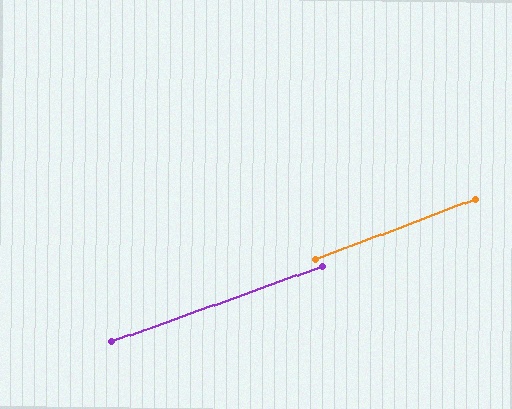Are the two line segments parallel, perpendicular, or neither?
Parallel — their directions differ by only 0.8°.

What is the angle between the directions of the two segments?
Approximately 1 degree.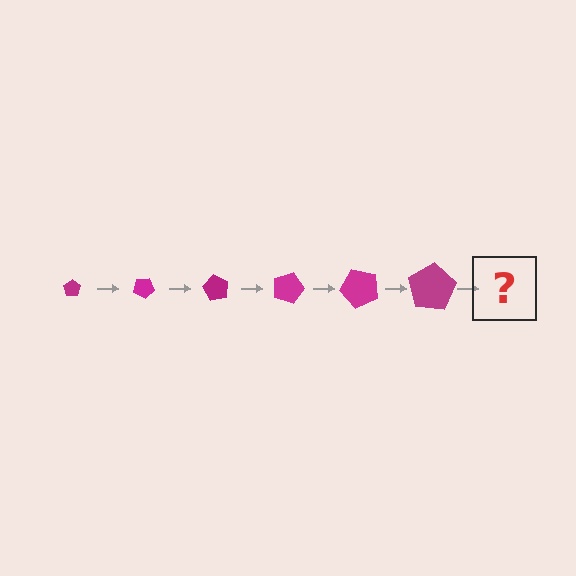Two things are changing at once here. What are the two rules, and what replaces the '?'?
The two rules are that the pentagon grows larger each step and it rotates 30 degrees each step. The '?' should be a pentagon, larger than the previous one and rotated 180 degrees from the start.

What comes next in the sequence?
The next element should be a pentagon, larger than the previous one and rotated 180 degrees from the start.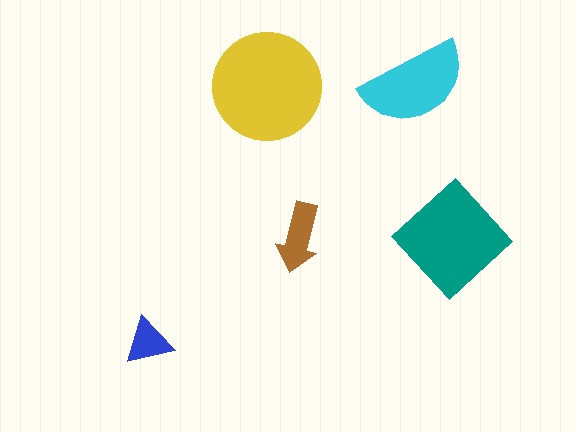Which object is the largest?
The yellow circle.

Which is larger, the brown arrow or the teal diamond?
The teal diamond.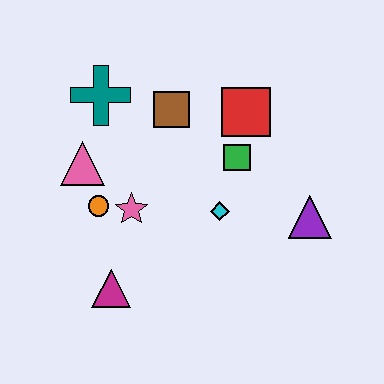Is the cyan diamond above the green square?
No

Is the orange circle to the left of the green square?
Yes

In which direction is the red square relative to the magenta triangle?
The red square is above the magenta triangle.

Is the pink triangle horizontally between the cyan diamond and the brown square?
No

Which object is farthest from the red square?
The magenta triangle is farthest from the red square.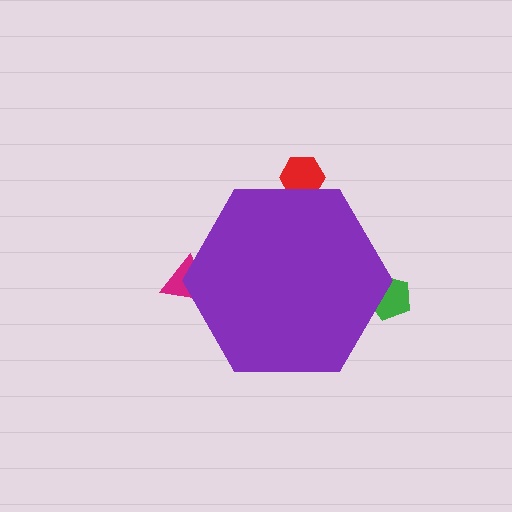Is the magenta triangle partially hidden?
Yes, the magenta triangle is partially hidden behind the purple hexagon.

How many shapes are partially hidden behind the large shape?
3 shapes are partially hidden.